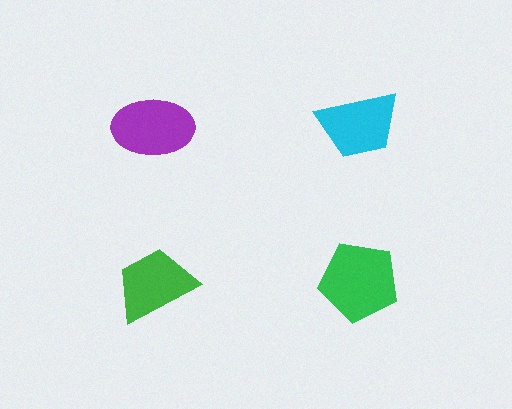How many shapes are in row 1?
2 shapes.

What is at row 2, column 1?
A green trapezoid.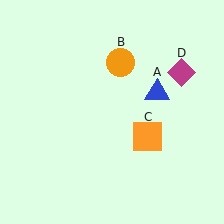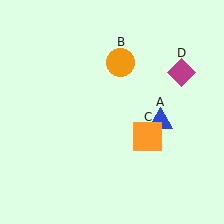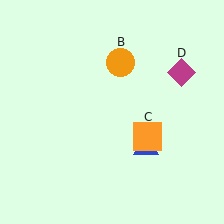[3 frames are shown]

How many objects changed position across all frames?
1 object changed position: blue triangle (object A).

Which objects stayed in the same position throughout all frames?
Orange circle (object B) and orange square (object C) and magenta diamond (object D) remained stationary.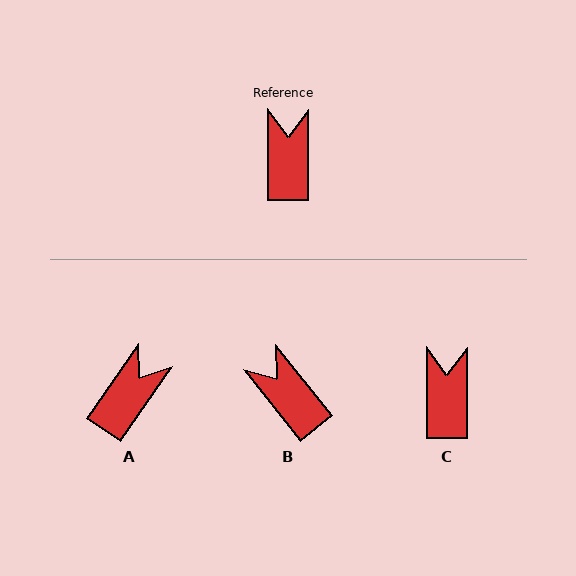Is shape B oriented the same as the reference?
No, it is off by about 39 degrees.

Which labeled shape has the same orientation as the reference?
C.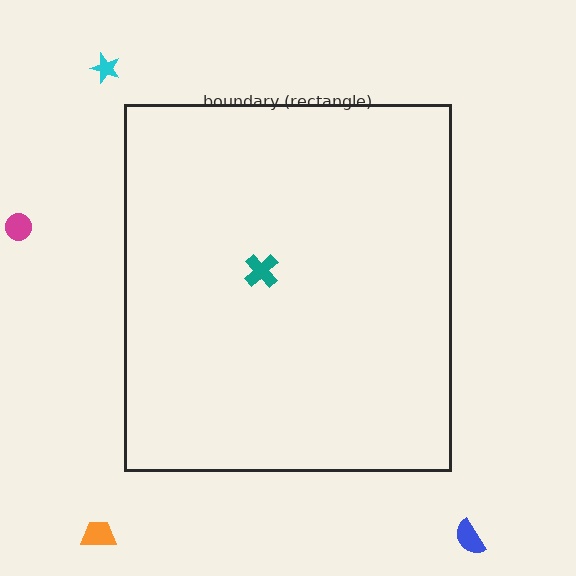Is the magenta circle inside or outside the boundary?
Outside.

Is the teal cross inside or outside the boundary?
Inside.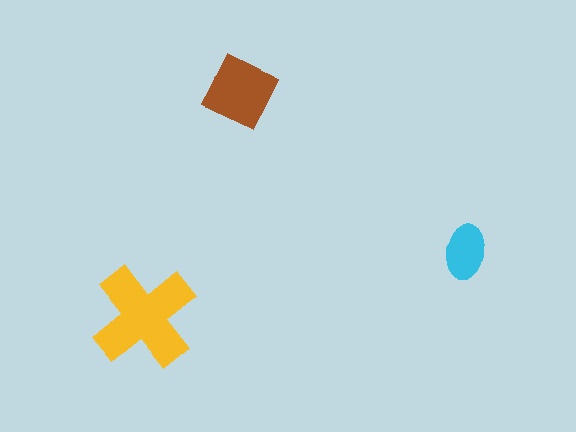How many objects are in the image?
There are 3 objects in the image.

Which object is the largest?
The yellow cross.